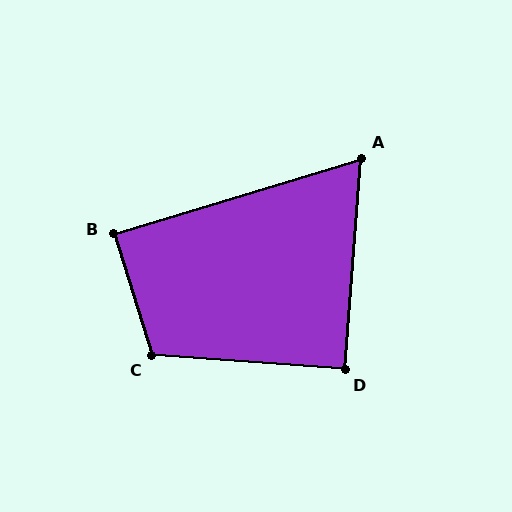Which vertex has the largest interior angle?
C, at approximately 111 degrees.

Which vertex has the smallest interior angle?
A, at approximately 69 degrees.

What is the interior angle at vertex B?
Approximately 90 degrees (approximately right).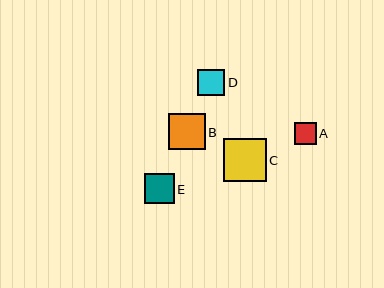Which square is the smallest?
Square A is the smallest with a size of approximately 22 pixels.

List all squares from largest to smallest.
From largest to smallest: C, B, E, D, A.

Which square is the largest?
Square C is the largest with a size of approximately 43 pixels.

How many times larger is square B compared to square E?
Square B is approximately 1.2 times the size of square E.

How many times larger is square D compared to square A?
Square D is approximately 1.2 times the size of square A.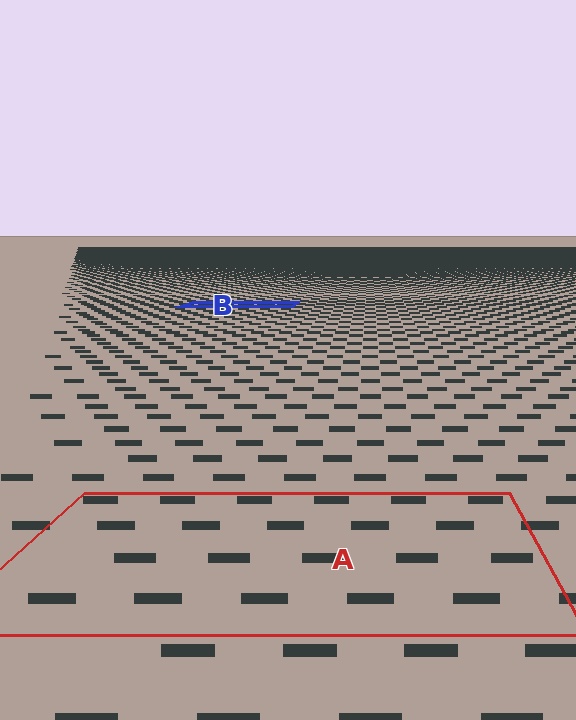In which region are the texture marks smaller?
The texture marks are smaller in region B, because it is farther away.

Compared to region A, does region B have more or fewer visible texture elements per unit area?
Region B has more texture elements per unit area — they are packed more densely because it is farther away.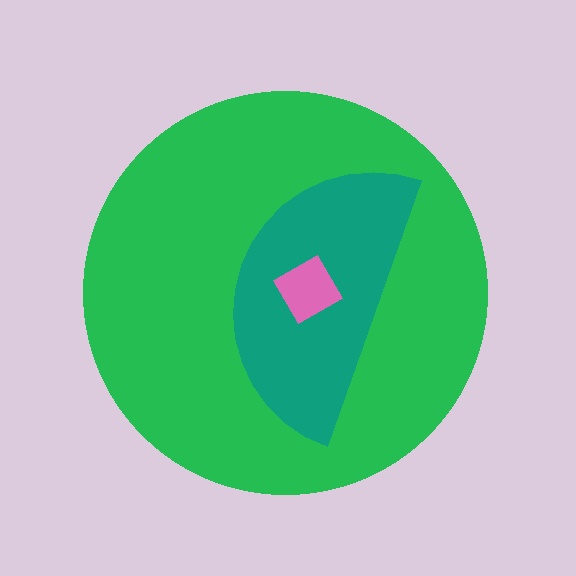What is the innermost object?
The pink diamond.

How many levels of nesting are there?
3.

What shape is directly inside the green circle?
The teal semicircle.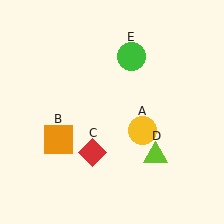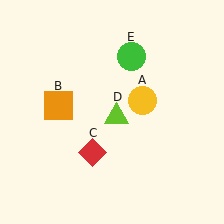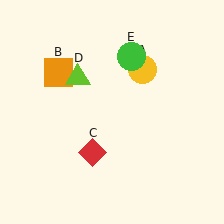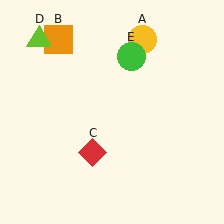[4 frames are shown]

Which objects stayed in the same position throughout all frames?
Red diamond (object C) and green circle (object E) remained stationary.